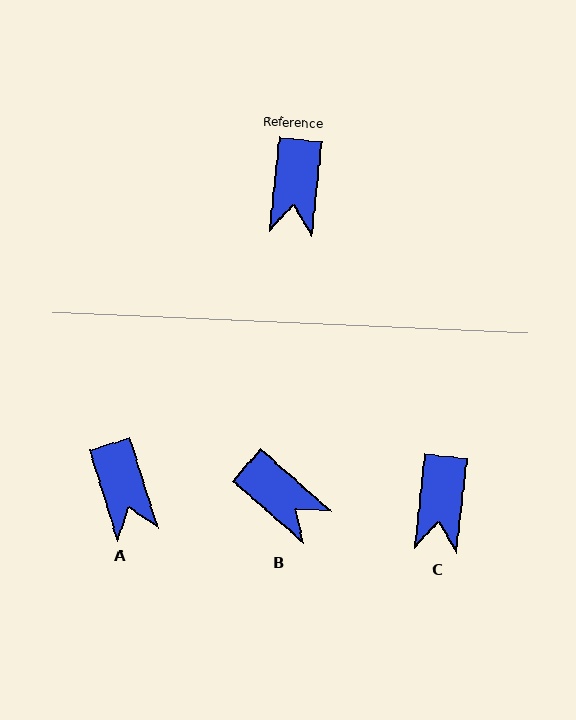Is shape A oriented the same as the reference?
No, it is off by about 23 degrees.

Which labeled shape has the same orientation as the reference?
C.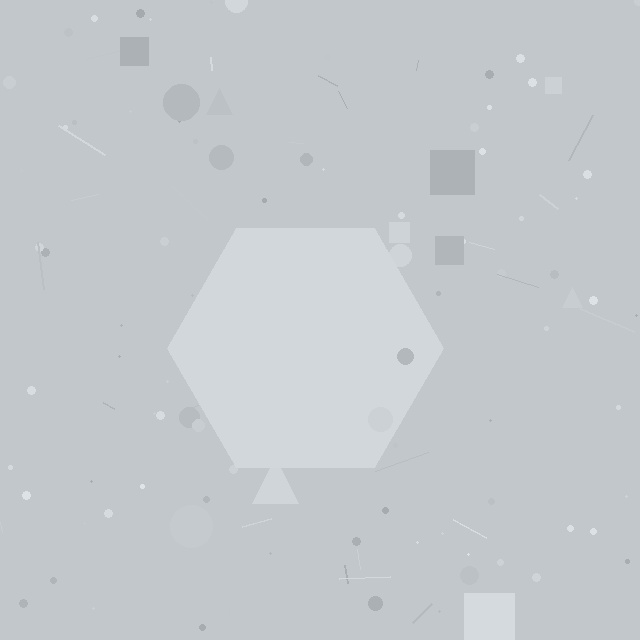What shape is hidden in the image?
A hexagon is hidden in the image.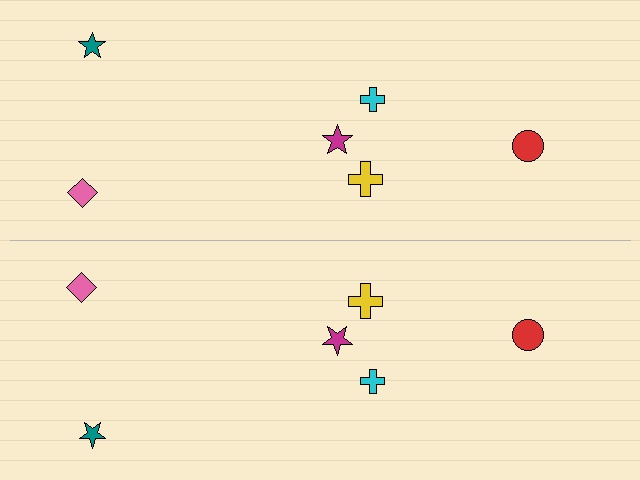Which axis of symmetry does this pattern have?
The pattern has a horizontal axis of symmetry running through the center of the image.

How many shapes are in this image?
There are 12 shapes in this image.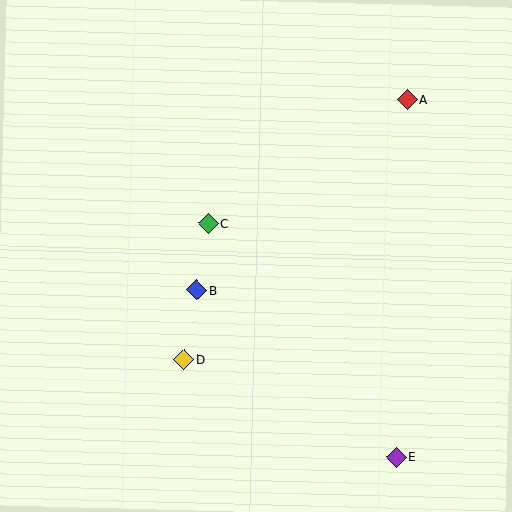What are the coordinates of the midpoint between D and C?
The midpoint between D and C is at (196, 291).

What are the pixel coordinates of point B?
Point B is at (197, 290).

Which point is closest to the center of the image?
Point C at (208, 223) is closest to the center.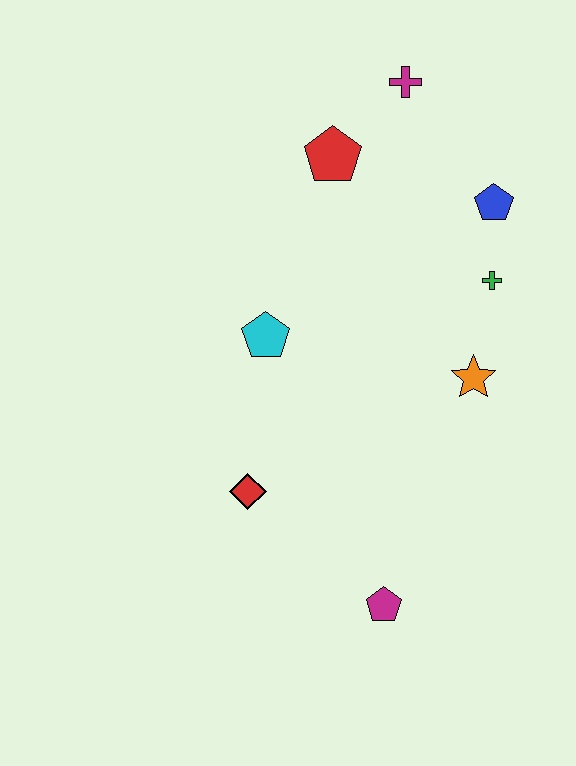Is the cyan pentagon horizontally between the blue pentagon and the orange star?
No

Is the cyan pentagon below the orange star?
No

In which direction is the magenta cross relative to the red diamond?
The magenta cross is above the red diamond.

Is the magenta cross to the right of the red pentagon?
Yes